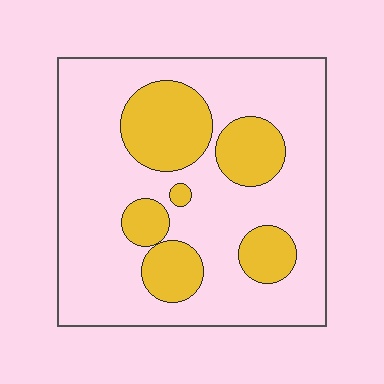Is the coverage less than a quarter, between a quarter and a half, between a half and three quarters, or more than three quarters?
Between a quarter and a half.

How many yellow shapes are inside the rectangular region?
6.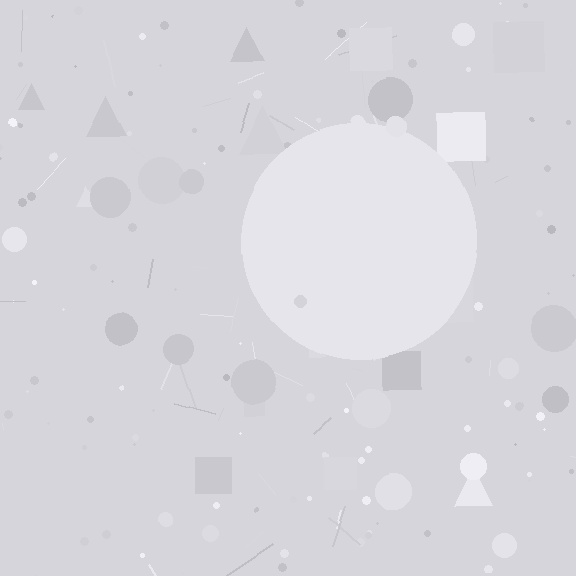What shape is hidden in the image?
A circle is hidden in the image.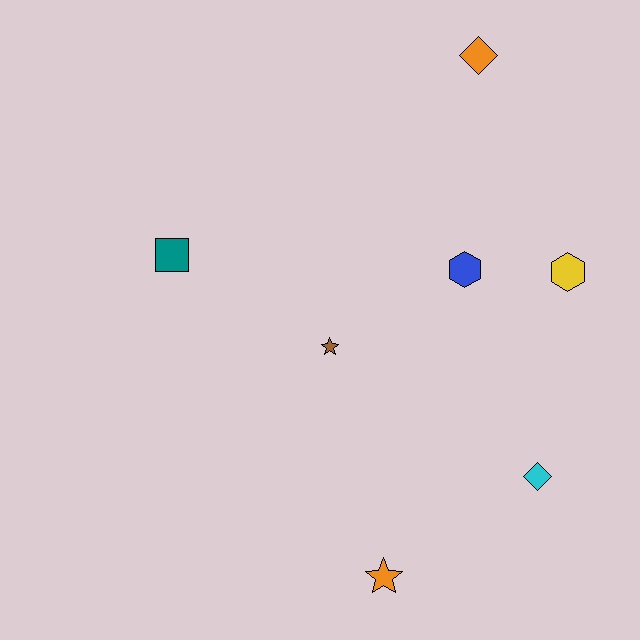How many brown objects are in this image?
There is 1 brown object.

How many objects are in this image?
There are 7 objects.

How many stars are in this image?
There are 2 stars.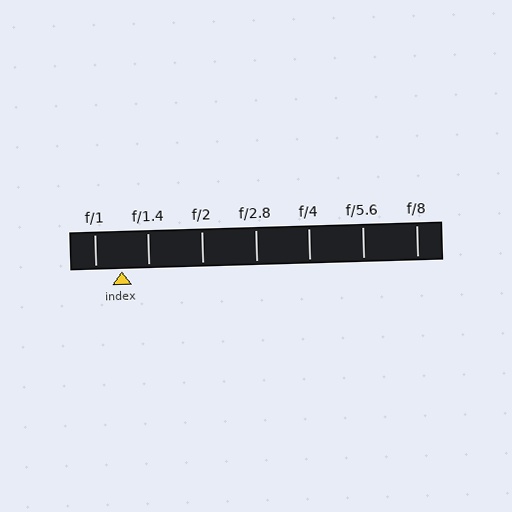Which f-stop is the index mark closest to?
The index mark is closest to f/1.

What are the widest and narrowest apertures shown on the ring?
The widest aperture shown is f/1 and the narrowest is f/8.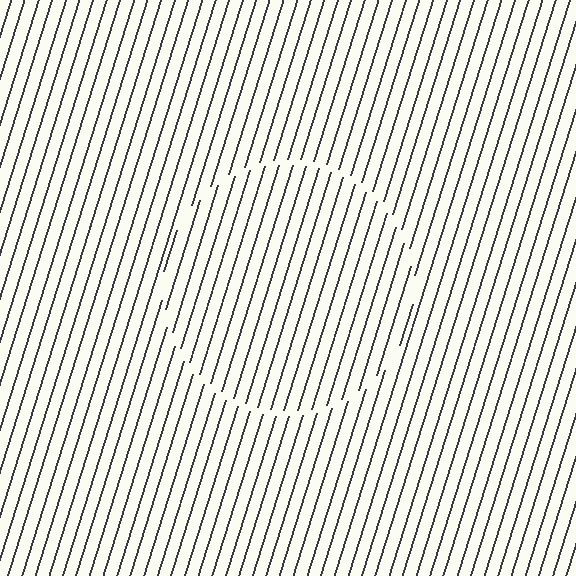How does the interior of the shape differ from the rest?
The interior of the shape contains the same grating, shifted by half a period — the contour is defined by the phase discontinuity where line-ends from the inner and outer gratings abut.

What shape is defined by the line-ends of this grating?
An illusory circle. The interior of the shape contains the same grating, shifted by half a period — the contour is defined by the phase discontinuity where line-ends from the inner and outer gratings abut.